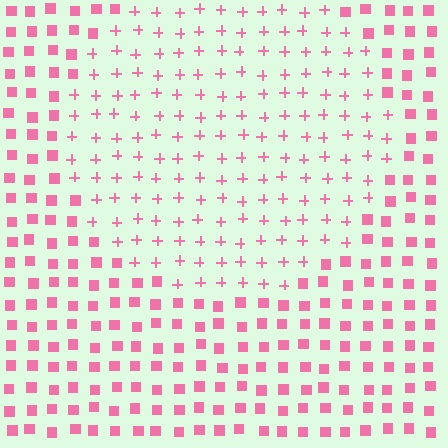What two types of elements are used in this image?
The image uses plus signs inside the circle region and squares outside it.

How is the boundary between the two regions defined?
The boundary is defined by a change in element shape: plus signs inside vs. squares outside. All elements share the same color and spacing.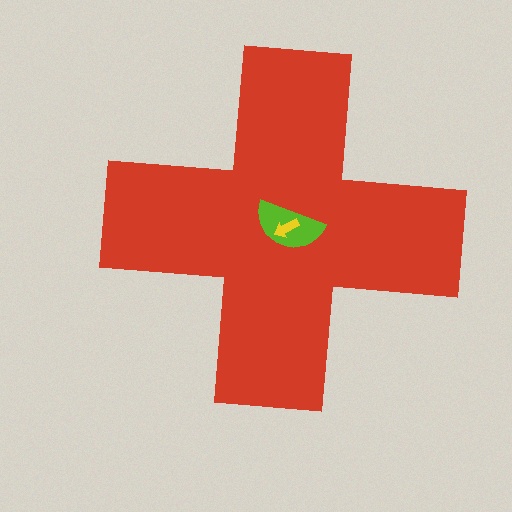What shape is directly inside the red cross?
The lime semicircle.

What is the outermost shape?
The red cross.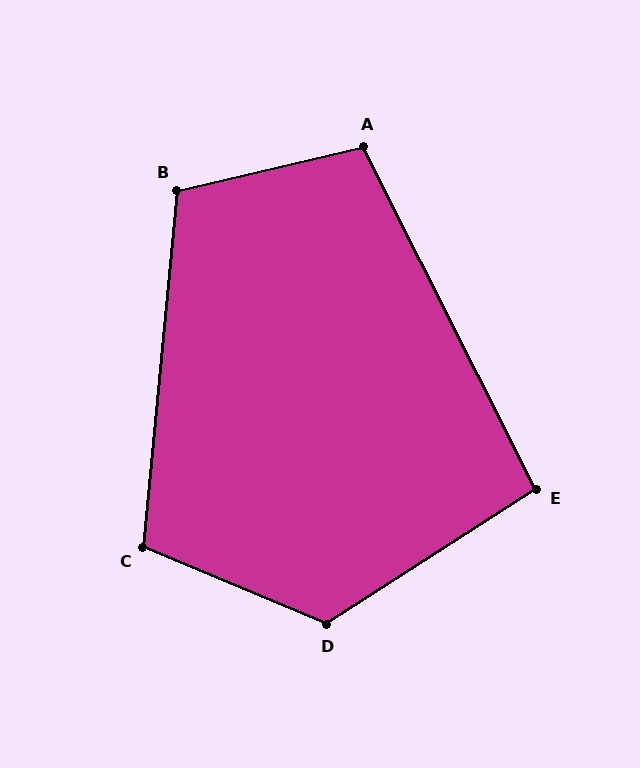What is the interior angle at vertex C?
Approximately 107 degrees (obtuse).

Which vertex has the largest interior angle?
D, at approximately 124 degrees.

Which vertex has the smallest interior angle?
E, at approximately 96 degrees.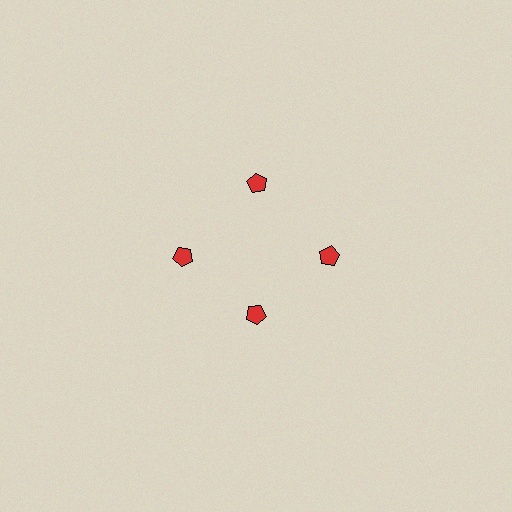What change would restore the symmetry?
The symmetry would be restored by moving it outward, back onto the ring so that all 4 pentagons sit at equal angles and equal distance from the center.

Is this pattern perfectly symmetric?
No. The 4 red pentagons are arranged in a ring, but one element near the 6 o'clock position is pulled inward toward the center, breaking the 4-fold rotational symmetry.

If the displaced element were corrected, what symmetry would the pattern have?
It would have 4-fold rotational symmetry — the pattern would map onto itself every 90 degrees.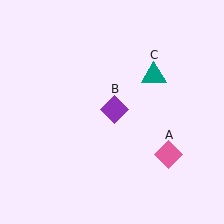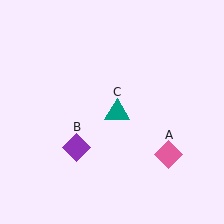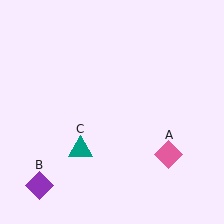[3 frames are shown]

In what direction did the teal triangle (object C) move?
The teal triangle (object C) moved down and to the left.